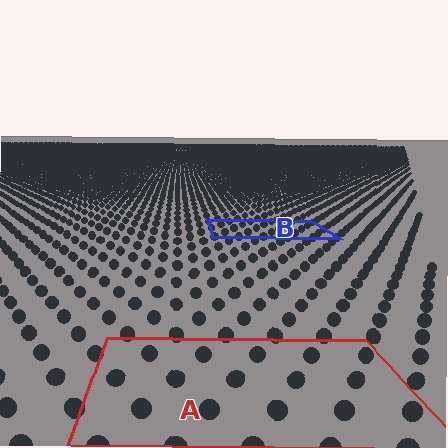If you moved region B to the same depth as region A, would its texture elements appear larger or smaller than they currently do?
They would appear larger. At a closer depth, the same texture elements are projected at a bigger on-screen size.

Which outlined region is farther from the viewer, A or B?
Region B is farther from the viewer — the texture elements inside it appear smaller and more densely packed.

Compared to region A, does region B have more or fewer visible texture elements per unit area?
Region B has more texture elements per unit area — they are packed more densely because it is farther away.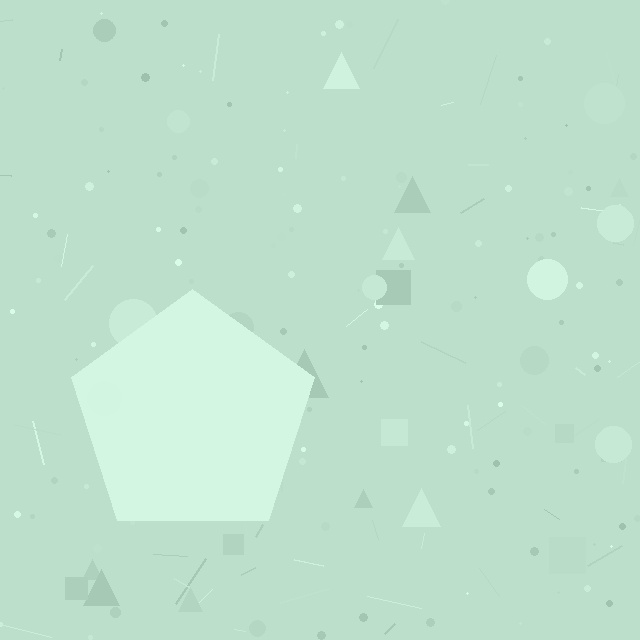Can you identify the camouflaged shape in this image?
The camouflaged shape is a pentagon.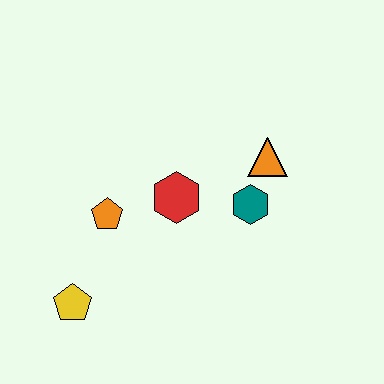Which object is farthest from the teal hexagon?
The yellow pentagon is farthest from the teal hexagon.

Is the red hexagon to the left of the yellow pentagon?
No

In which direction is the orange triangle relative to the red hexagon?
The orange triangle is to the right of the red hexagon.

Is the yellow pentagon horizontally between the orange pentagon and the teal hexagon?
No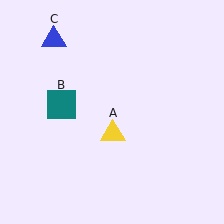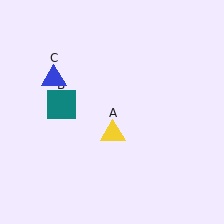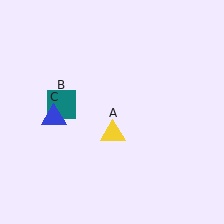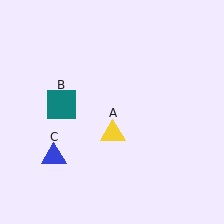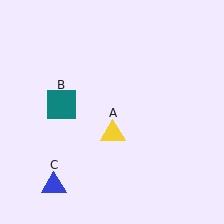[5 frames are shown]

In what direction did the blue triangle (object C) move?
The blue triangle (object C) moved down.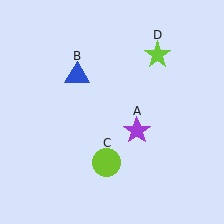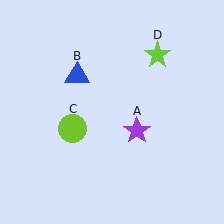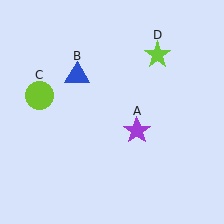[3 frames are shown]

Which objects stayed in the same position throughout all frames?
Purple star (object A) and blue triangle (object B) and lime star (object D) remained stationary.